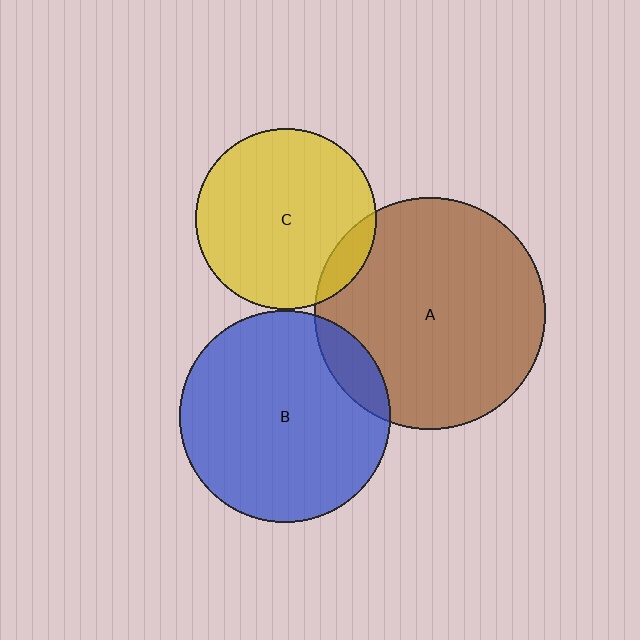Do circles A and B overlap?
Yes.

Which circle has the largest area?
Circle A (brown).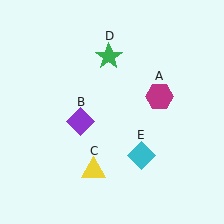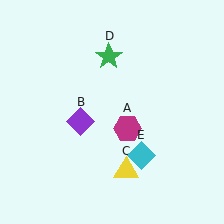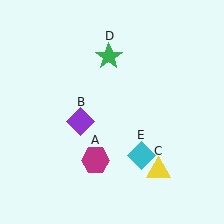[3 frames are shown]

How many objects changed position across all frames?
2 objects changed position: magenta hexagon (object A), yellow triangle (object C).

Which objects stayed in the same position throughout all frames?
Purple diamond (object B) and green star (object D) and cyan diamond (object E) remained stationary.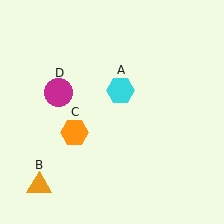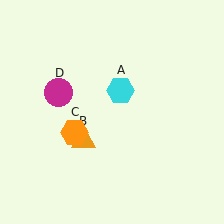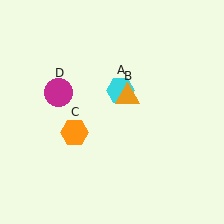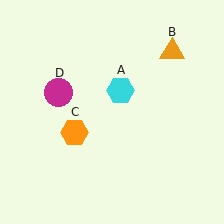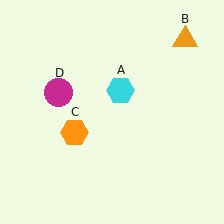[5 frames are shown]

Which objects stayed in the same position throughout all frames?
Cyan hexagon (object A) and orange hexagon (object C) and magenta circle (object D) remained stationary.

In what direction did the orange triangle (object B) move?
The orange triangle (object B) moved up and to the right.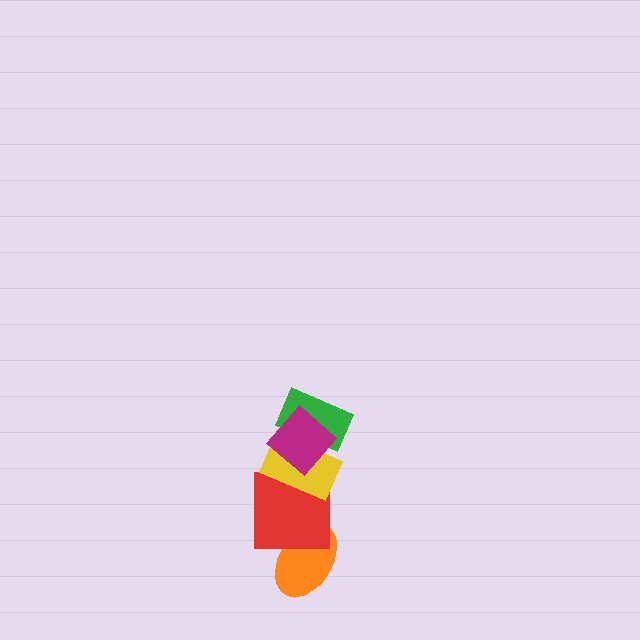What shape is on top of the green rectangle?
The magenta diamond is on top of the green rectangle.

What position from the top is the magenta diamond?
The magenta diamond is 1st from the top.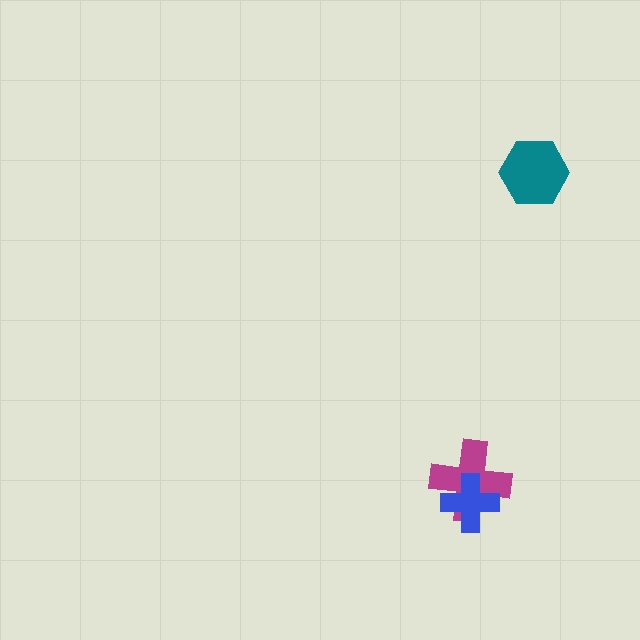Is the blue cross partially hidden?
No, no other shape covers it.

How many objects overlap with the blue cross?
1 object overlaps with the blue cross.